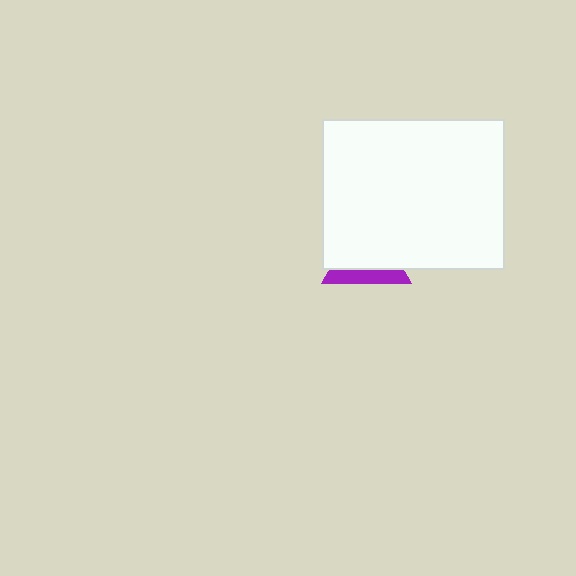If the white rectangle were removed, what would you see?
You would see the complete purple triangle.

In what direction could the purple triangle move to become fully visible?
The purple triangle could move down. That would shift it out from behind the white rectangle entirely.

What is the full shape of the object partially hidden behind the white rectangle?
The partially hidden object is a purple triangle.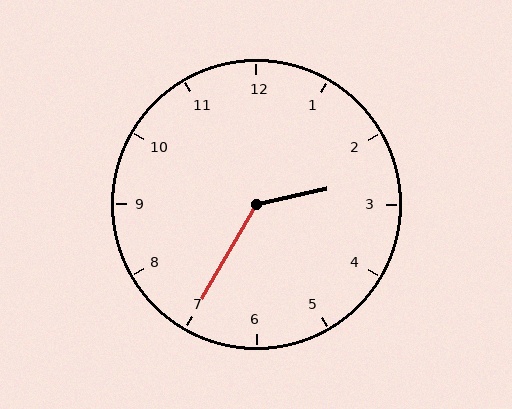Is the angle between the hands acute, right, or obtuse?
It is obtuse.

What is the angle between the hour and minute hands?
Approximately 132 degrees.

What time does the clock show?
2:35.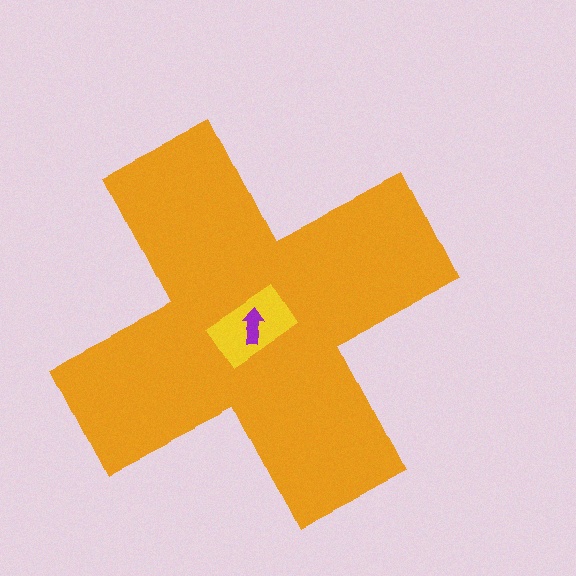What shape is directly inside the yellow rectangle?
The purple arrow.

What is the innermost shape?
The purple arrow.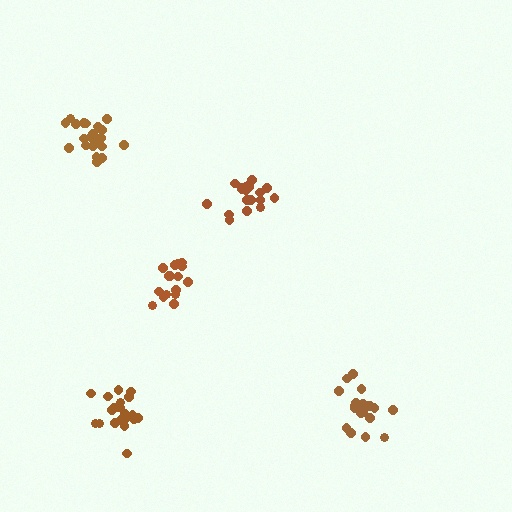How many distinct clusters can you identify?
There are 5 distinct clusters.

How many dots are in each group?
Group 1: 16 dots, Group 2: 21 dots, Group 3: 21 dots, Group 4: 19 dots, Group 5: 19 dots (96 total).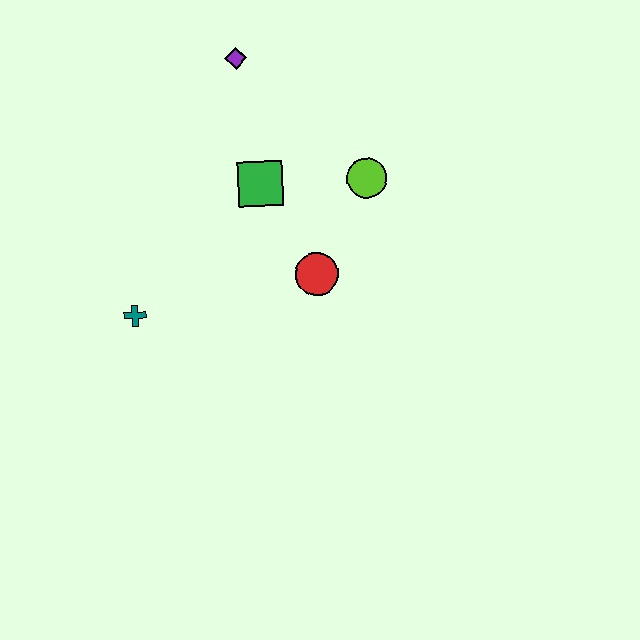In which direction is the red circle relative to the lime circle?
The red circle is below the lime circle.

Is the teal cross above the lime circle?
No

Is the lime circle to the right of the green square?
Yes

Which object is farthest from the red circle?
The purple diamond is farthest from the red circle.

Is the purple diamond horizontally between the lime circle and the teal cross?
Yes